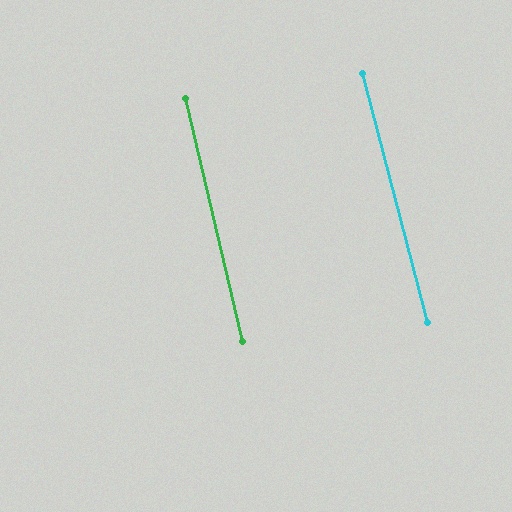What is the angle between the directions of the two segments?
Approximately 2 degrees.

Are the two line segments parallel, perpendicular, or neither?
Parallel — their directions differ by only 1.6°.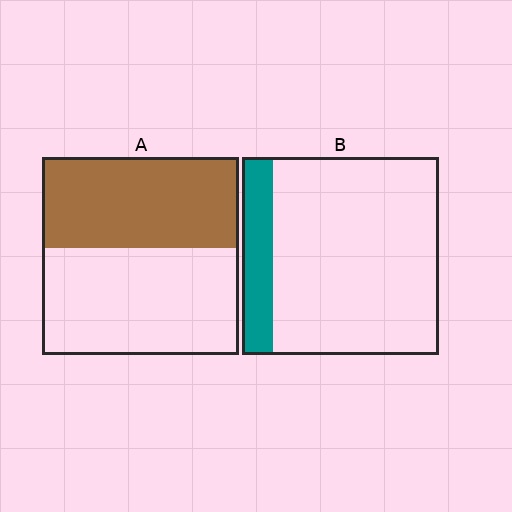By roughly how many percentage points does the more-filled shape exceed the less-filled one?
By roughly 30 percentage points (A over B).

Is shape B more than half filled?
No.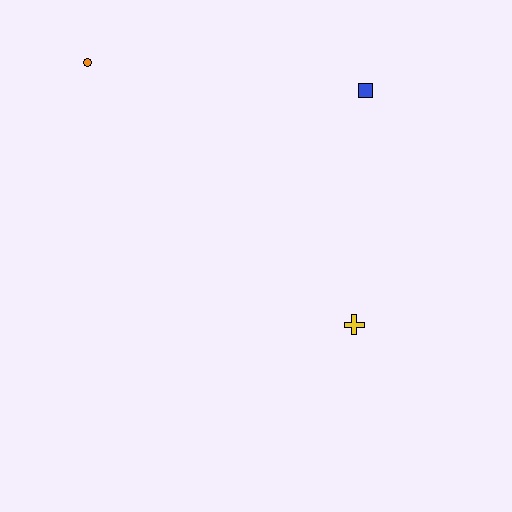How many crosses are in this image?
There is 1 cross.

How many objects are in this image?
There are 3 objects.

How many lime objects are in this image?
There are no lime objects.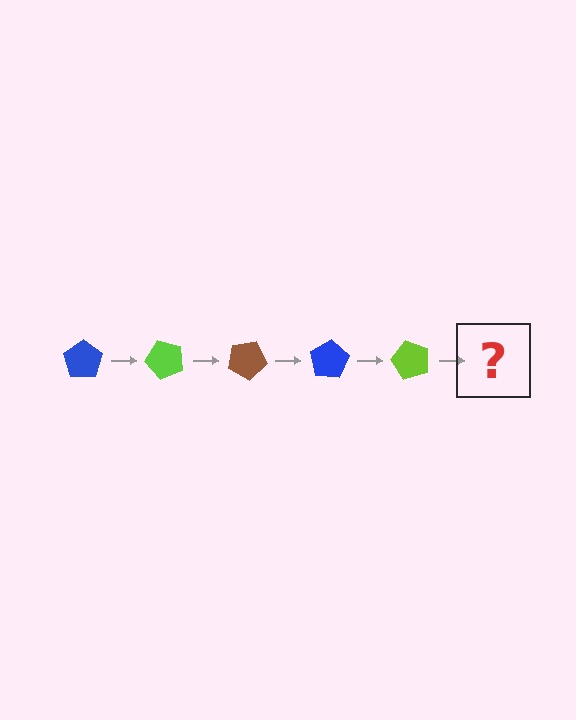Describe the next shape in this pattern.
It should be a brown pentagon, rotated 250 degrees from the start.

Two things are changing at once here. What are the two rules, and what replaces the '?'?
The two rules are that it rotates 50 degrees each step and the color cycles through blue, lime, and brown. The '?' should be a brown pentagon, rotated 250 degrees from the start.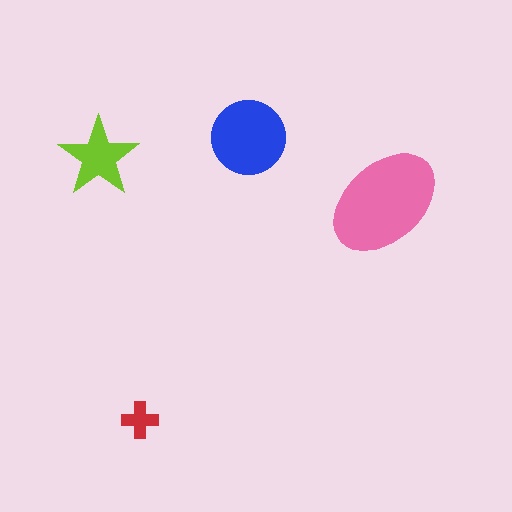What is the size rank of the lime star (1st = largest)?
3rd.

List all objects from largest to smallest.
The pink ellipse, the blue circle, the lime star, the red cross.